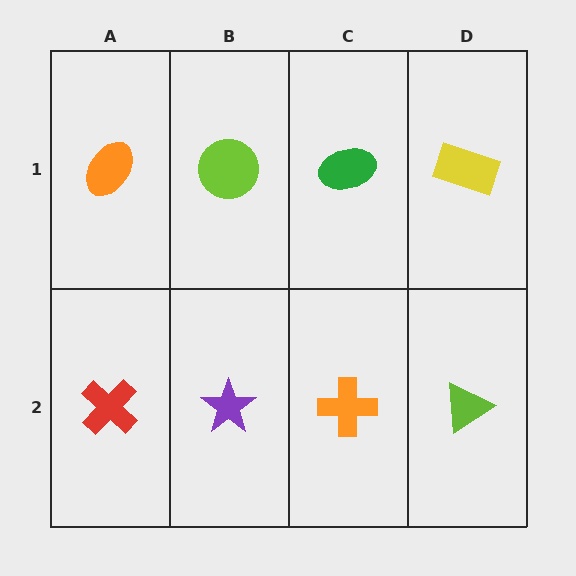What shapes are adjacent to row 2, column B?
A lime circle (row 1, column B), a red cross (row 2, column A), an orange cross (row 2, column C).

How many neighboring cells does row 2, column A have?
2.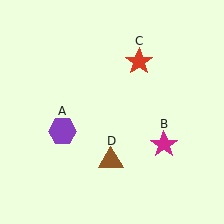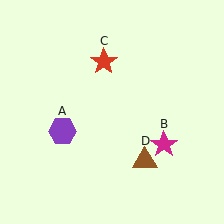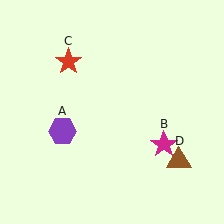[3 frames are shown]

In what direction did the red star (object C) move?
The red star (object C) moved left.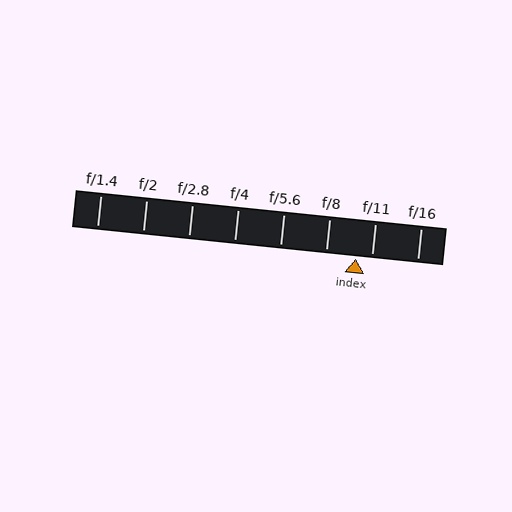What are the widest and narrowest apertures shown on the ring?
The widest aperture shown is f/1.4 and the narrowest is f/16.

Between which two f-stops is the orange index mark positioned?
The index mark is between f/8 and f/11.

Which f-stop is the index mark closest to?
The index mark is closest to f/11.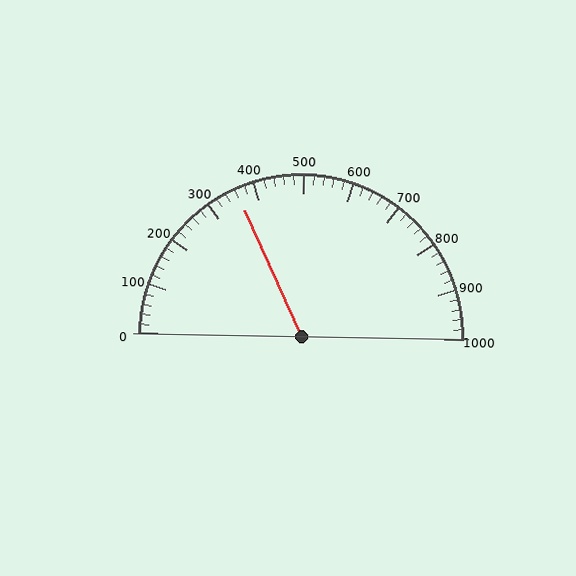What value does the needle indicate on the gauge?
The needle indicates approximately 360.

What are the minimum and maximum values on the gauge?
The gauge ranges from 0 to 1000.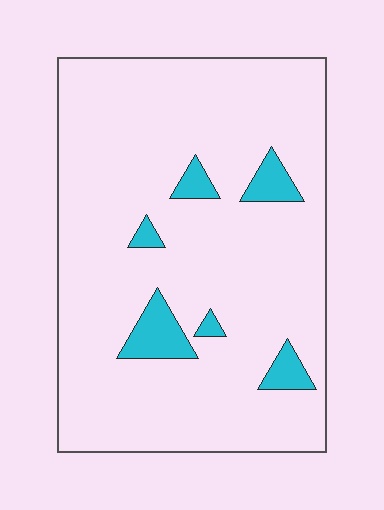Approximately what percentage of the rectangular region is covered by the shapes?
Approximately 10%.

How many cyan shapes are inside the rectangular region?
6.